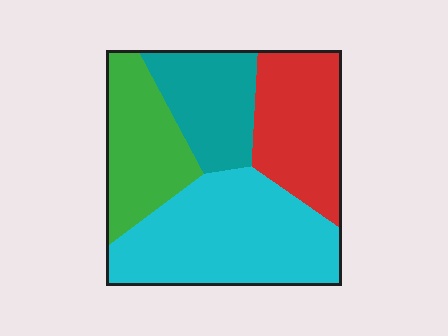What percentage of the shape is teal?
Teal takes up about one sixth (1/6) of the shape.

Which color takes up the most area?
Cyan, at roughly 35%.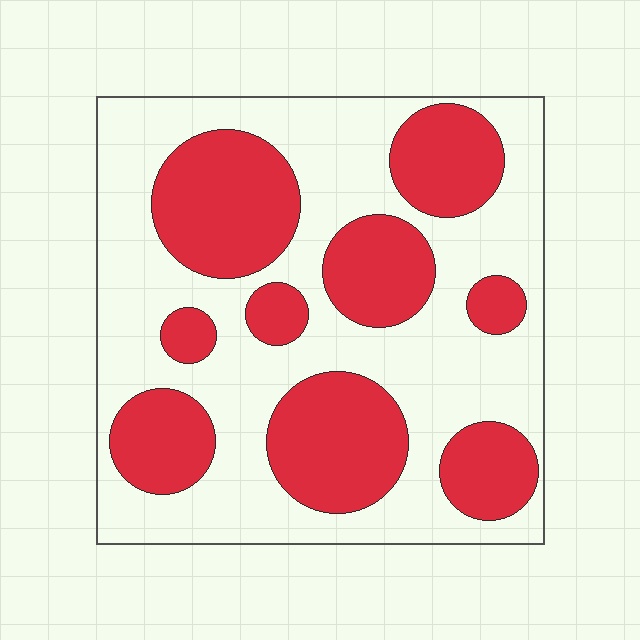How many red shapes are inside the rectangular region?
9.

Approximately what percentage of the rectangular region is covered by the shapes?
Approximately 40%.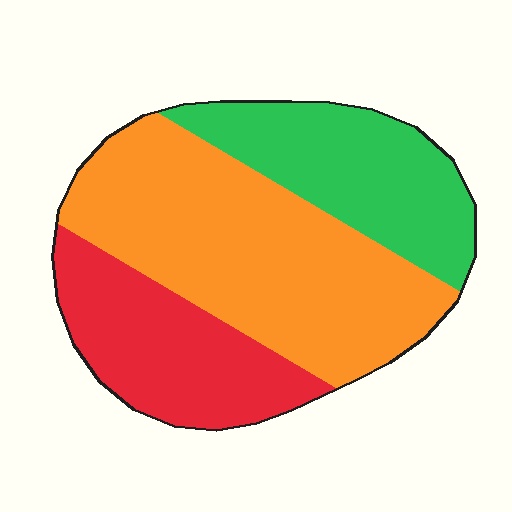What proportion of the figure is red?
Red covers roughly 25% of the figure.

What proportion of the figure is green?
Green covers 26% of the figure.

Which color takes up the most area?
Orange, at roughly 50%.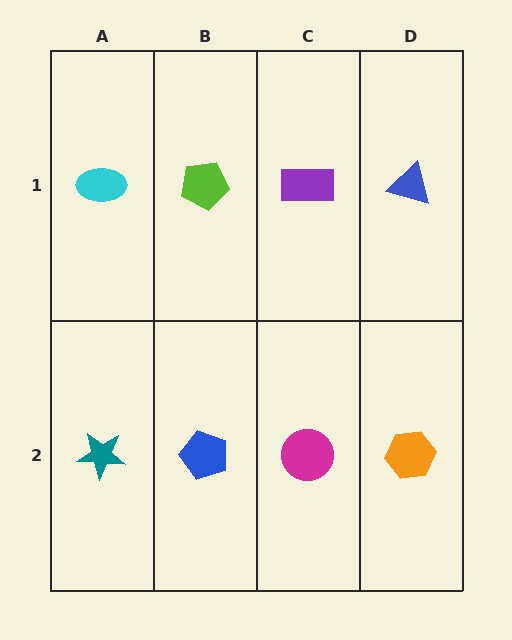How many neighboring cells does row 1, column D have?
2.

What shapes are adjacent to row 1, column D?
An orange hexagon (row 2, column D), a purple rectangle (row 1, column C).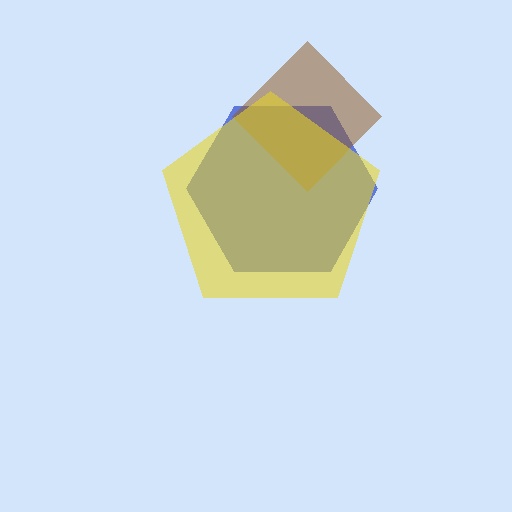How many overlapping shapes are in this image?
There are 3 overlapping shapes in the image.